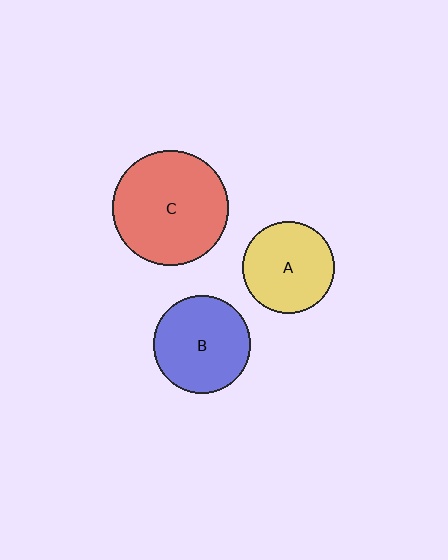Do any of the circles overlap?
No, none of the circles overlap.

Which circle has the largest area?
Circle C (red).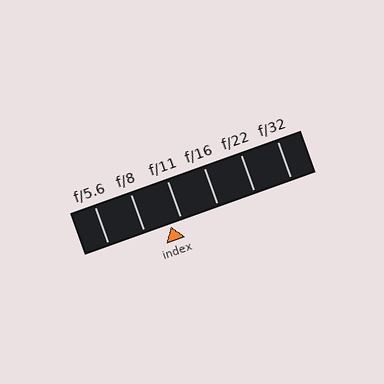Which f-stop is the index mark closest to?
The index mark is closest to f/11.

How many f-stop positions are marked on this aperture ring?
There are 6 f-stop positions marked.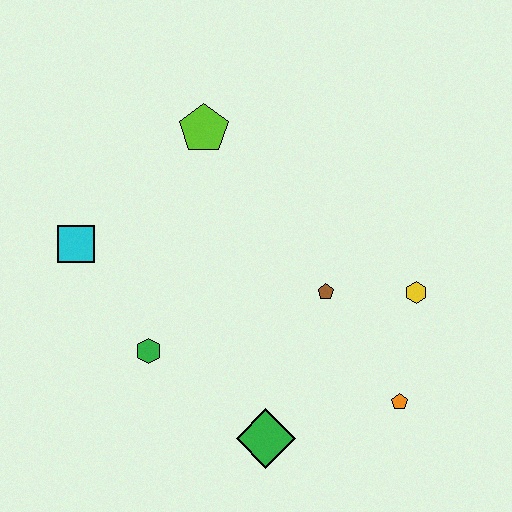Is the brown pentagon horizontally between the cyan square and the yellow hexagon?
Yes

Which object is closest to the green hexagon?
The cyan square is closest to the green hexagon.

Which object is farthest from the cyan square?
The orange pentagon is farthest from the cyan square.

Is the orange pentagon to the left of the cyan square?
No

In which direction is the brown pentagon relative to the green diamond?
The brown pentagon is above the green diamond.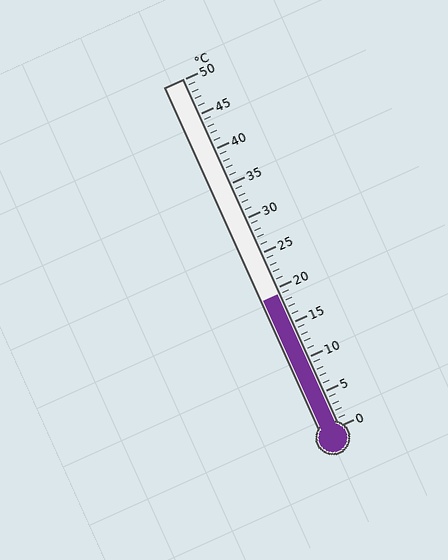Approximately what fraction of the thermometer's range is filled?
The thermometer is filled to approximately 40% of its range.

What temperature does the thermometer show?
The thermometer shows approximately 19°C.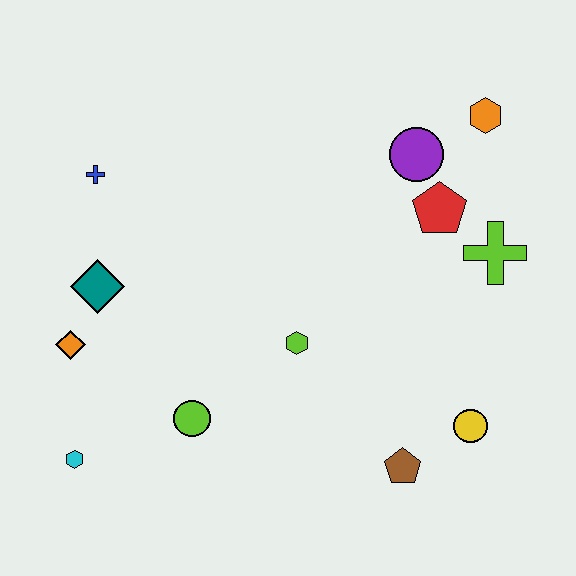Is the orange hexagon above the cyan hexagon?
Yes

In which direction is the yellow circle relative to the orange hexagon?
The yellow circle is below the orange hexagon.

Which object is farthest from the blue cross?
The yellow circle is farthest from the blue cross.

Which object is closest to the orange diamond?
The teal diamond is closest to the orange diamond.